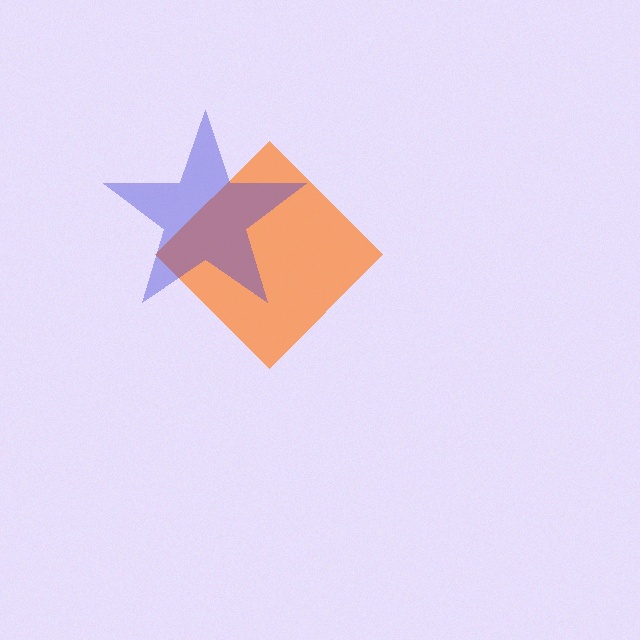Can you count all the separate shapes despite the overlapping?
Yes, there are 2 separate shapes.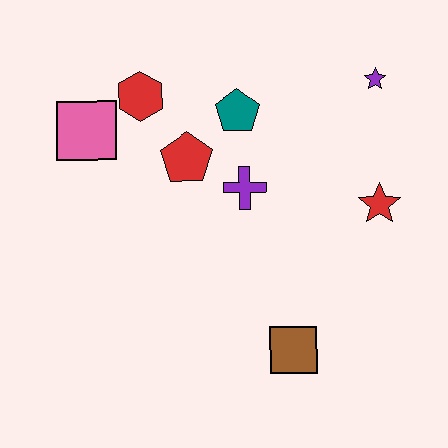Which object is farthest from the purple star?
The pink square is farthest from the purple star.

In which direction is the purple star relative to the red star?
The purple star is above the red star.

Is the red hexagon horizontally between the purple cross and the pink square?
Yes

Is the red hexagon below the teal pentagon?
No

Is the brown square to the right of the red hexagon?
Yes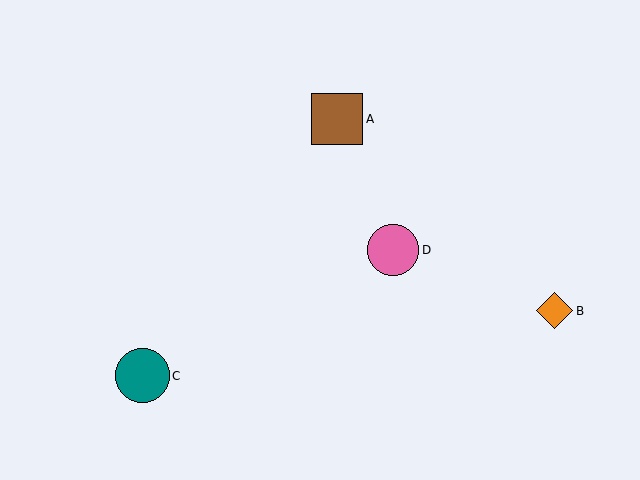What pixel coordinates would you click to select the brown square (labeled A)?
Click at (337, 119) to select the brown square A.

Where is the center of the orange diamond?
The center of the orange diamond is at (555, 311).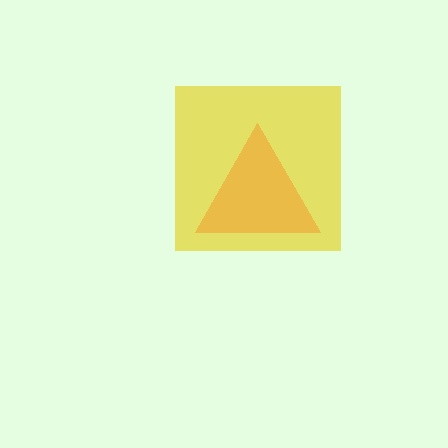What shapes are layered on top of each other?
The layered shapes are: a yellow square, an orange triangle.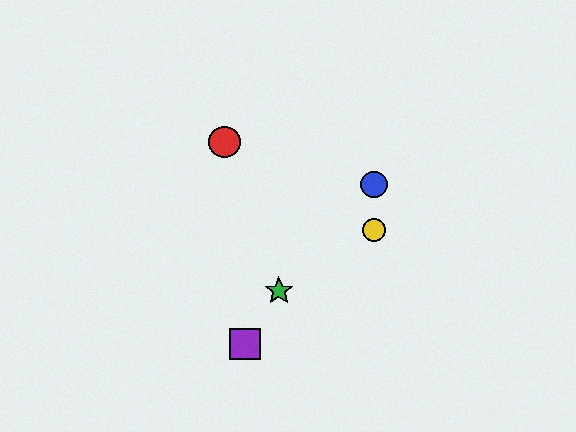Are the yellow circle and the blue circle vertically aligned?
Yes, both are at x≈374.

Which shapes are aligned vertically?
The blue circle, the yellow circle are aligned vertically.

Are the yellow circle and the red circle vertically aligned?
No, the yellow circle is at x≈374 and the red circle is at x≈225.